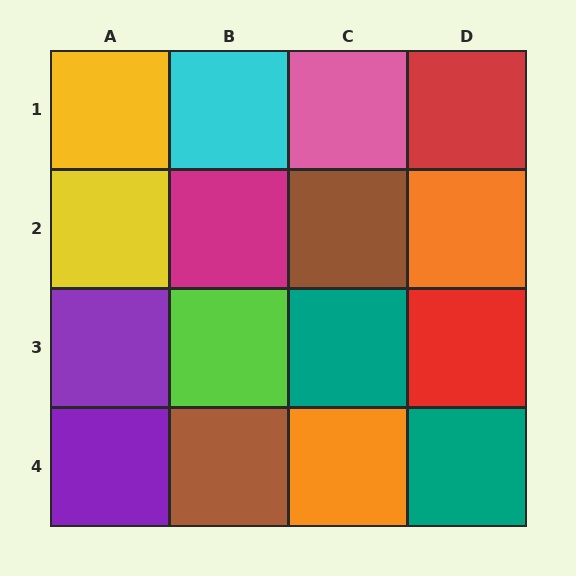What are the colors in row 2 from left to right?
Yellow, magenta, brown, orange.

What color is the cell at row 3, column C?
Teal.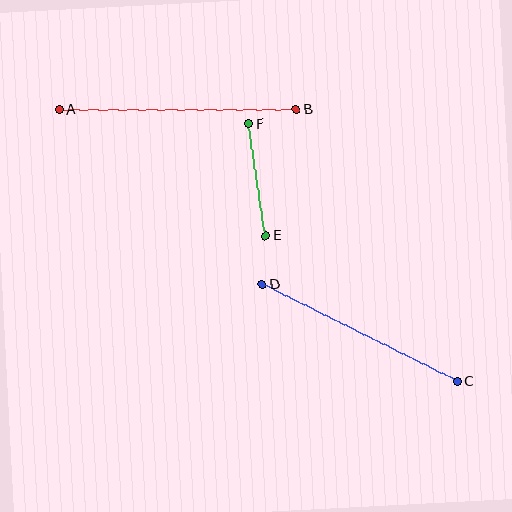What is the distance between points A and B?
The distance is approximately 237 pixels.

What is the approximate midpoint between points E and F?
The midpoint is at approximately (257, 180) pixels.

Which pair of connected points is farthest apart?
Points A and B are farthest apart.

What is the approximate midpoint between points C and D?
The midpoint is at approximately (360, 333) pixels.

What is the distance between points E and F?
The distance is approximately 113 pixels.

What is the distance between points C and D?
The distance is approximately 217 pixels.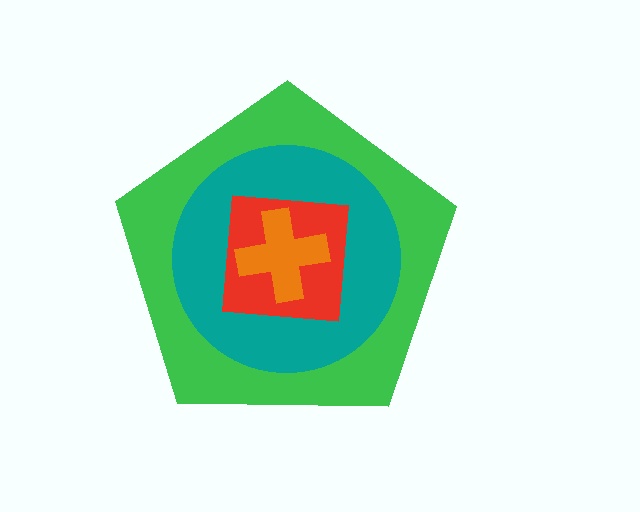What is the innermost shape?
The orange cross.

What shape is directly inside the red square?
The orange cross.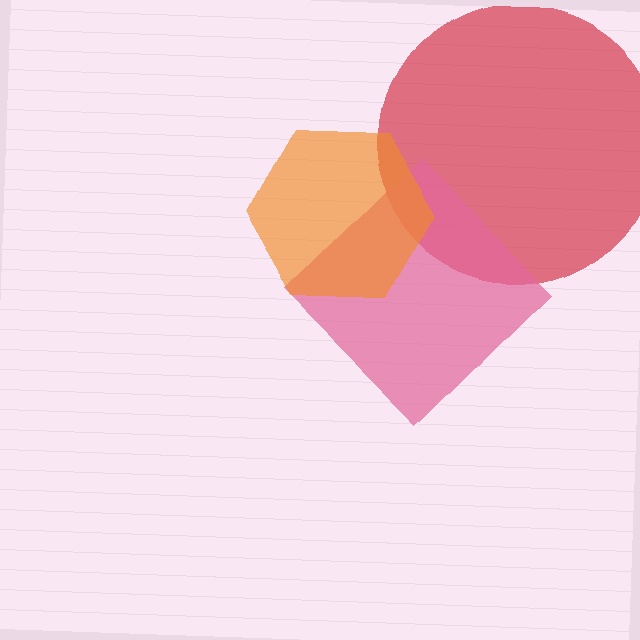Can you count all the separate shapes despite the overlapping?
Yes, there are 3 separate shapes.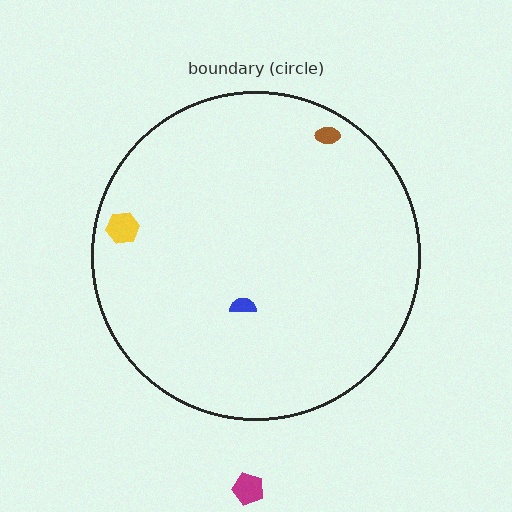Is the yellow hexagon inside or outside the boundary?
Inside.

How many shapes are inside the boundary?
3 inside, 1 outside.